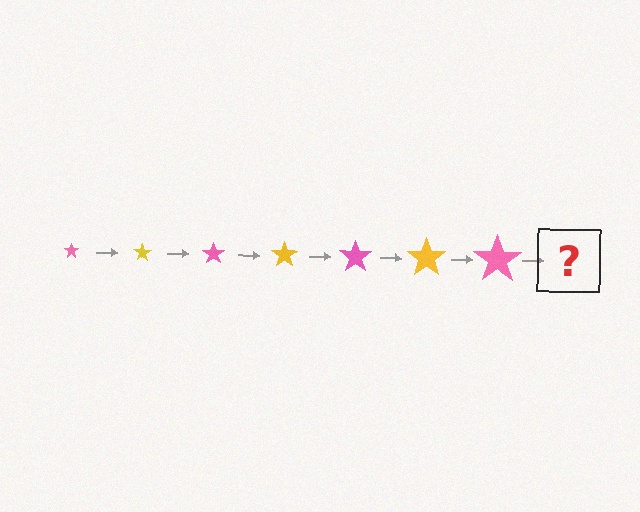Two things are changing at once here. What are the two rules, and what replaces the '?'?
The two rules are that the star grows larger each step and the color cycles through pink and yellow. The '?' should be a yellow star, larger than the previous one.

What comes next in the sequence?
The next element should be a yellow star, larger than the previous one.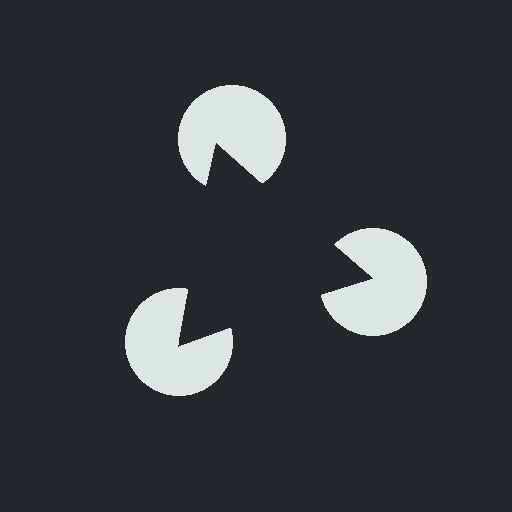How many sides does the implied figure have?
3 sides.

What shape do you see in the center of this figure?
An illusory triangle — its edges are inferred from the aligned wedge cuts in the pac-man discs, not physically drawn.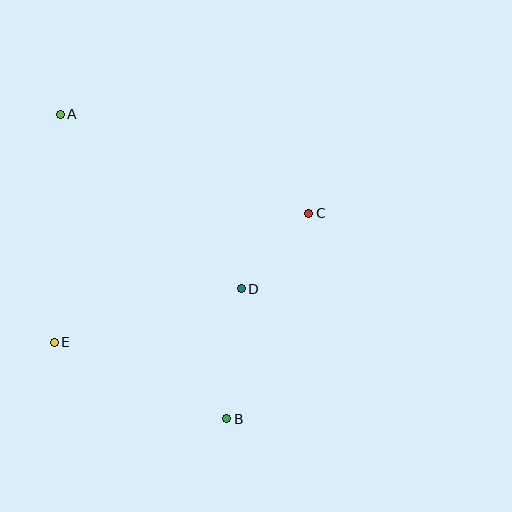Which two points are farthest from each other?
Points A and B are farthest from each other.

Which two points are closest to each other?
Points C and D are closest to each other.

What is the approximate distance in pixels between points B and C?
The distance between B and C is approximately 221 pixels.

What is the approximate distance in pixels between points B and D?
The distance between B and D is approximately 131 pixels.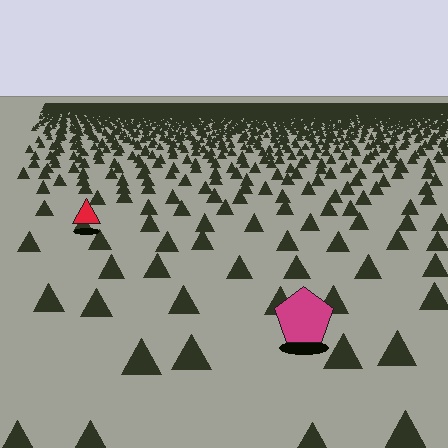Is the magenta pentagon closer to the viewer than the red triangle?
Yes. The magenta pentagon is closer — you can tell from the texture gradient: the ground texture is coarser near it.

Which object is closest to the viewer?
The magenta pentagon is closest. The texture marks near it are larger and more spread out.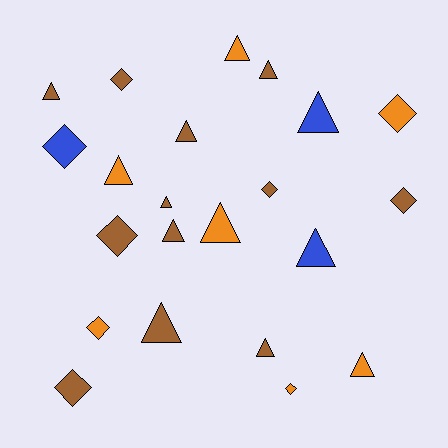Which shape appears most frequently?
Triangle, with 13 objects.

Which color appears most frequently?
Brown, with 12 objects.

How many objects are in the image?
There are 22 objects.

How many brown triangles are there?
There are 7 brown triangles.